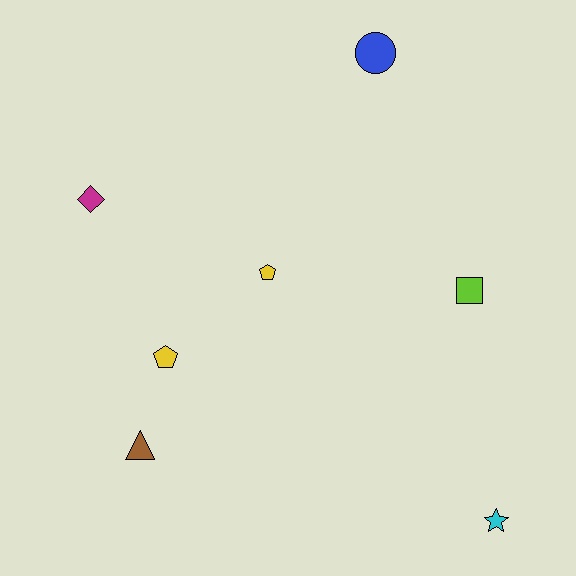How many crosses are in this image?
There are no crosses.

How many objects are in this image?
There are 7 objects.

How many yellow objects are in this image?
There are 2 yellow objects.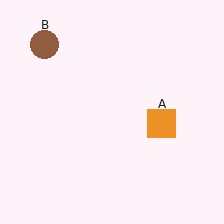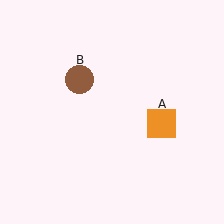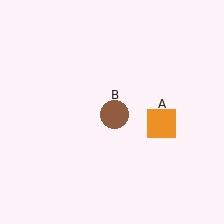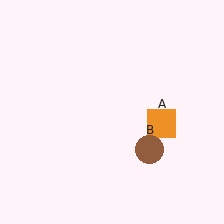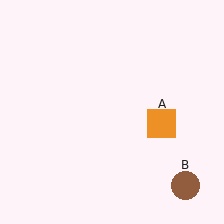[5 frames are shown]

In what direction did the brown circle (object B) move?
The brown circle (object B) moved down and to the right.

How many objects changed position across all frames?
1 object changed position: brown circle (object B).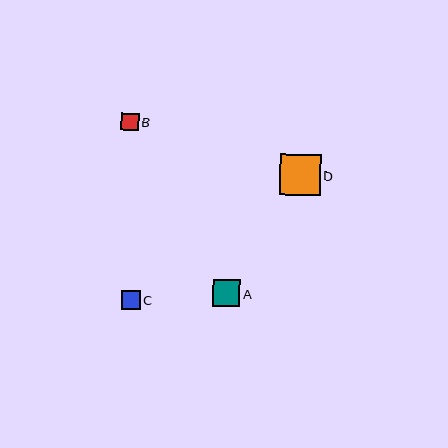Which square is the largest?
Square D is the largest with a size of approximately 41 pixels.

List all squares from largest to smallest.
From largest to smallest: D, A, C, B.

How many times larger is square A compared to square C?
Square A is approximately 1.4 times the size of square C.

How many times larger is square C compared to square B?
Square C is approximately 1.1 times the size of square B.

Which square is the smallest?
Square B is the smallest with a size of approximately 17 pixels.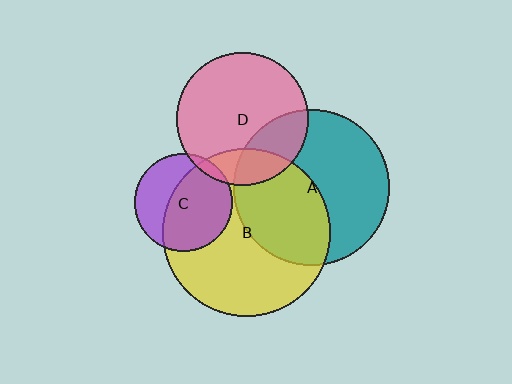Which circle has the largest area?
Circle B (yellow).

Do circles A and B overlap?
Yes.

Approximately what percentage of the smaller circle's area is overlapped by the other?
Approximately 45%.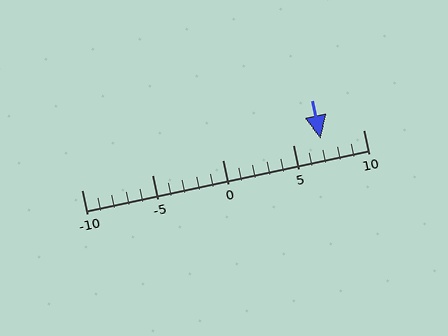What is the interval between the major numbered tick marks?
The major tick marks are spaced 5 units apart.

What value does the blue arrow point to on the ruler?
The blue arrow points to approximately 7.